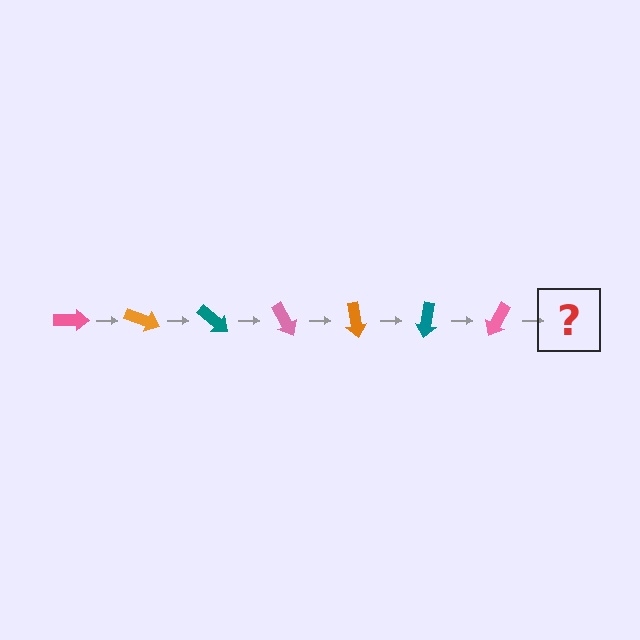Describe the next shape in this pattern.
It should be an orange arrow, rotated 140 degrees from the start.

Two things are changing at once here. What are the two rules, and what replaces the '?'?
The two rules are that it rotates 20 degrees each step and the color cycles through pink, orange, and teal. The '?' should be an orange arrow, rotated 140 degrees from the start.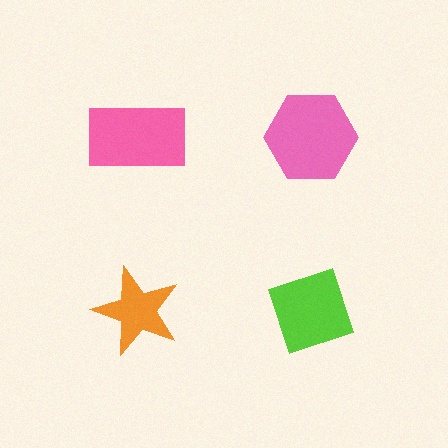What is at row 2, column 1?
An orange star.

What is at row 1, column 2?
A pink hexagon.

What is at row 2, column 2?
A lime diamond.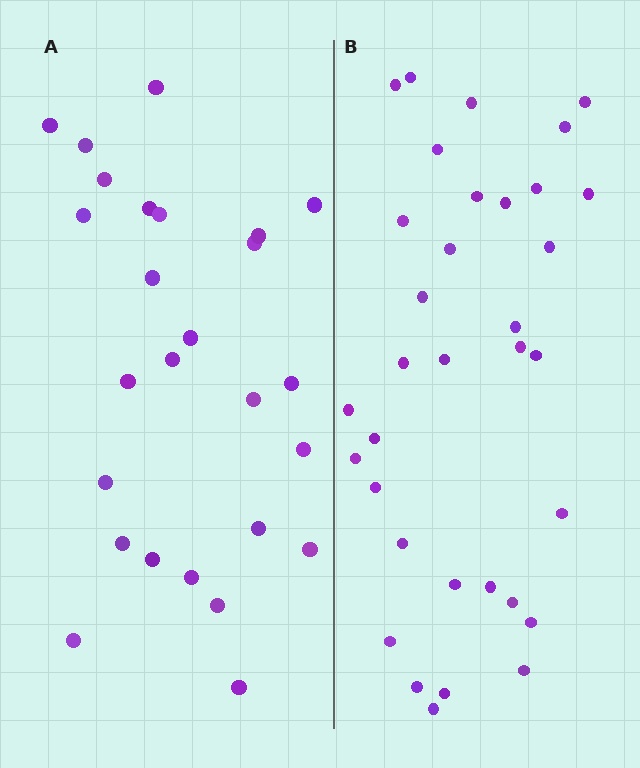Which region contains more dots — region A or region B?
Region B (the right region) has more dots.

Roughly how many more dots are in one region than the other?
Region B has roughly 8 or so more dots than region A.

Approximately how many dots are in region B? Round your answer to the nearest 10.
About 30 dots. (The exact count is 34, which rounds to 30.)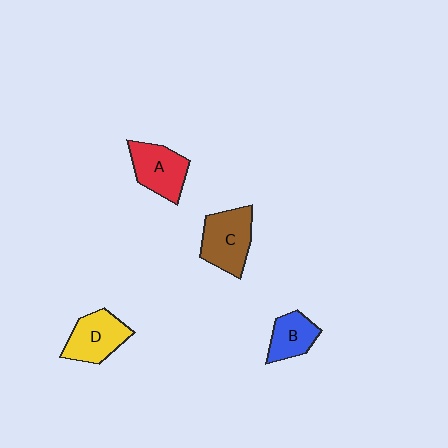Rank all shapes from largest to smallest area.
From largest to smallest: C (brown), D (yellow), A (red), B (blue).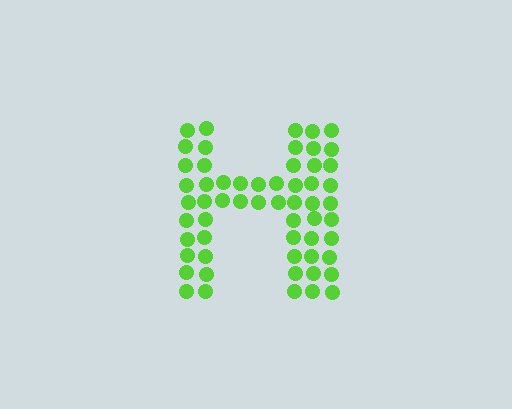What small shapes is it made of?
It is made of small circles.